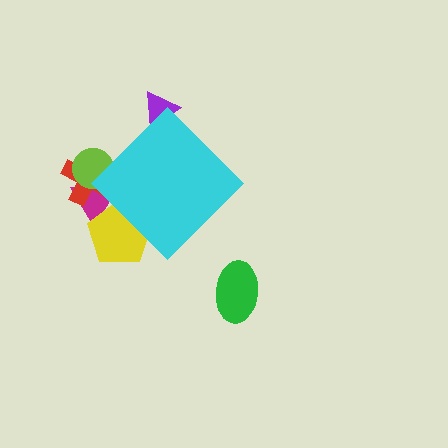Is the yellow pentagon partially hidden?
Yes, the yellow pentagon is partially hidden behind the cyan diamond.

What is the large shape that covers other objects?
A cyan diamond.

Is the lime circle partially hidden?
Yes, the lime circle is partially hidden behind the cyan diamond.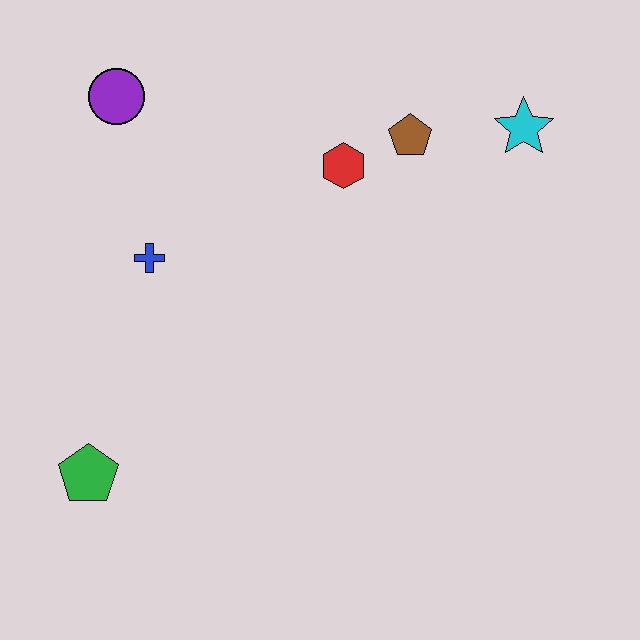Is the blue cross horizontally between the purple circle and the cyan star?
Yes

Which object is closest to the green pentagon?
The blue cross is closest to the green pentagon.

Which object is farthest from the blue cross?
The cyan star is farthest from the blue cross.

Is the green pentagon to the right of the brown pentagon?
No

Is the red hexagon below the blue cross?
No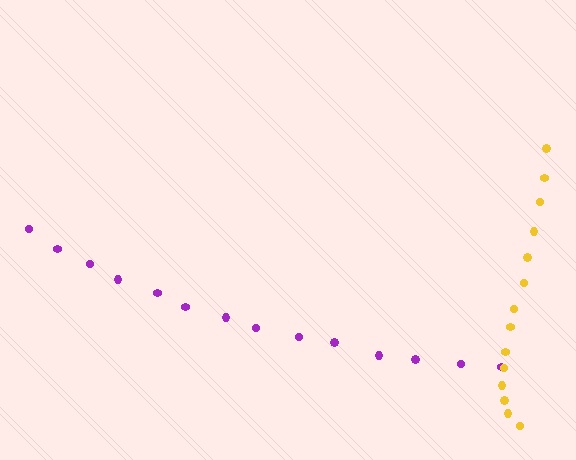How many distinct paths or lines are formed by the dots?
There are 2 distinct paths.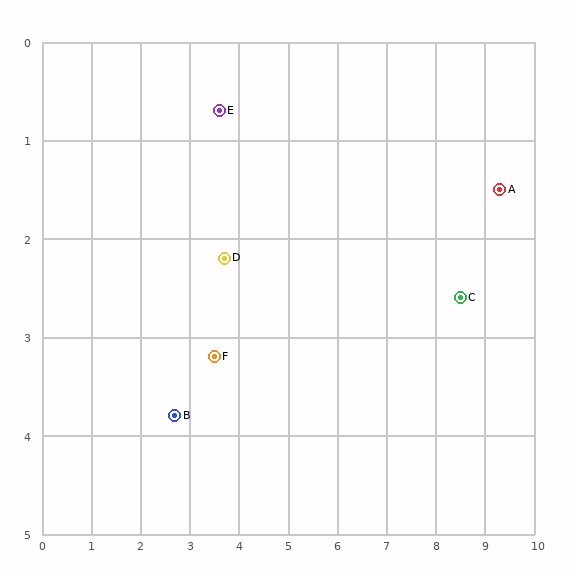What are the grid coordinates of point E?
Point E is at approximately (3.6, 0.7).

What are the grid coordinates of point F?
Point F is at approximately (3.5, 3.2).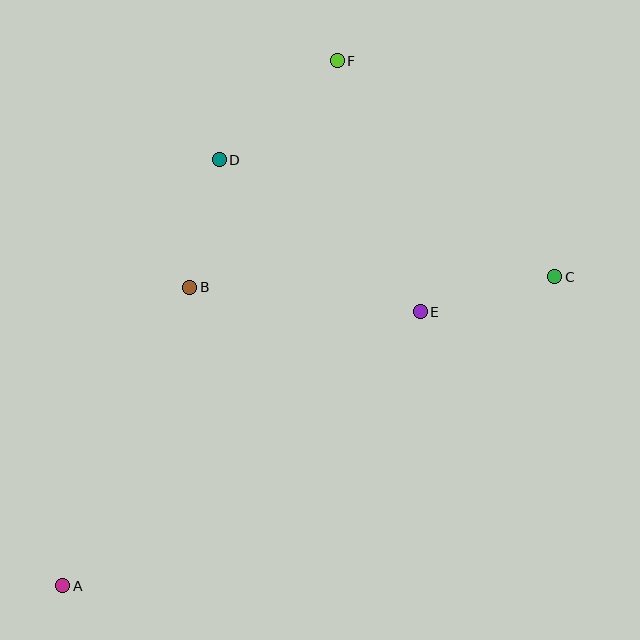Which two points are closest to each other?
Points B and D are closest to each other.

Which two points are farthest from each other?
Points A and F are farthest from each other.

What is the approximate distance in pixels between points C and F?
The distance between C and F is approximately 306 pixels.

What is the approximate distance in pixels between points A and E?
The distance between A and E is approximately 450 pixels.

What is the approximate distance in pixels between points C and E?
The distance between C and E is approximately 139 pixels.